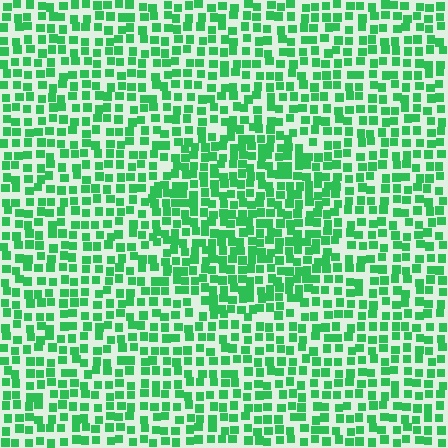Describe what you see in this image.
The image contains small green elements arranged at two different densities. A circle-shaped region is visible where the elements are more densely packed than the surrounding area.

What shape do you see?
I see a circle.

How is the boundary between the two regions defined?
The boundary is defined by a change in element density (approximately 1.5x ratio). All elements are the same color, size, and shape.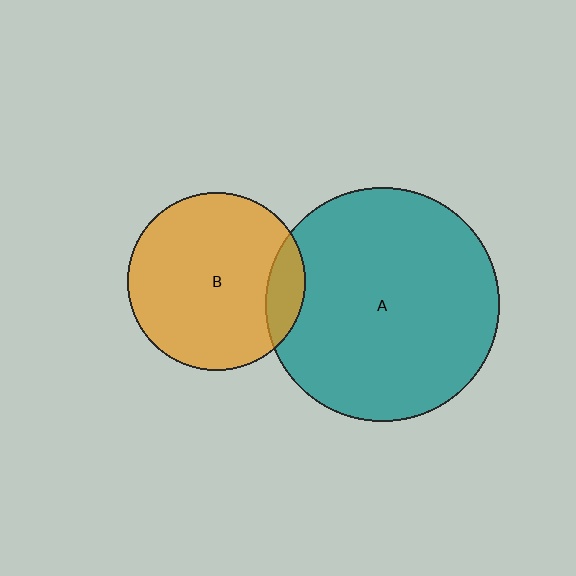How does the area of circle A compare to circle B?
Approximately 1.7 times.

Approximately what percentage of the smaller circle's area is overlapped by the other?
Approximately 15%.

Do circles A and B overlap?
Yes.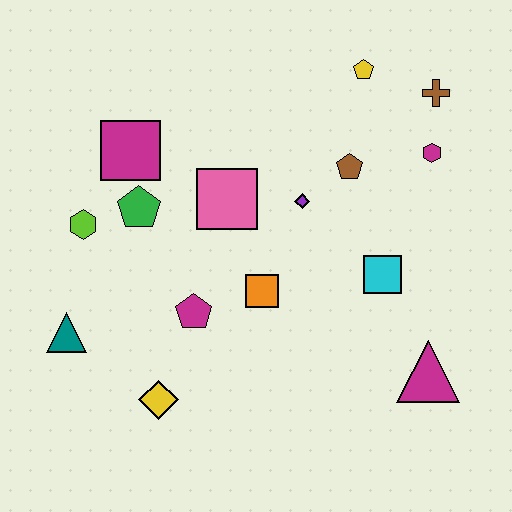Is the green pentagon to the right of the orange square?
No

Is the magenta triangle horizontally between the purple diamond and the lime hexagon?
No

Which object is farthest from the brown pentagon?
The teal triangle is farthest from the brown pentagon.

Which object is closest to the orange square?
The magenta pentagon is closest to the orange square.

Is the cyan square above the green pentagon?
No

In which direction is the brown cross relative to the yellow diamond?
The brown cross is above the yellow diamond.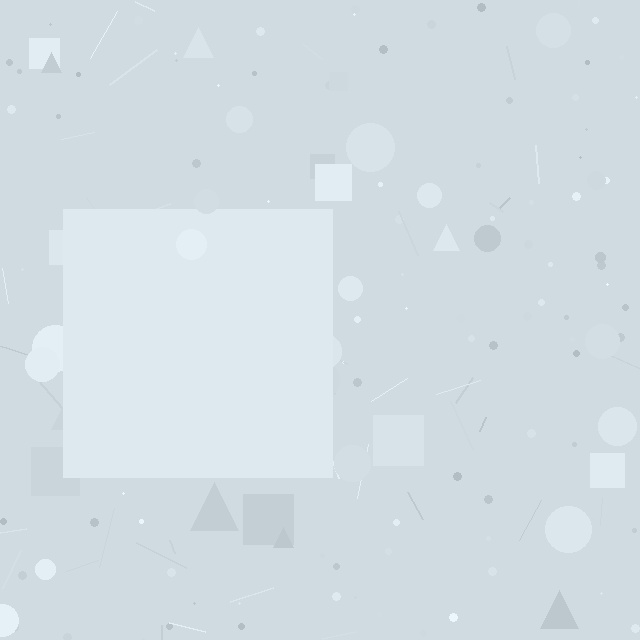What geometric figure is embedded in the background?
A square is embedded in the background.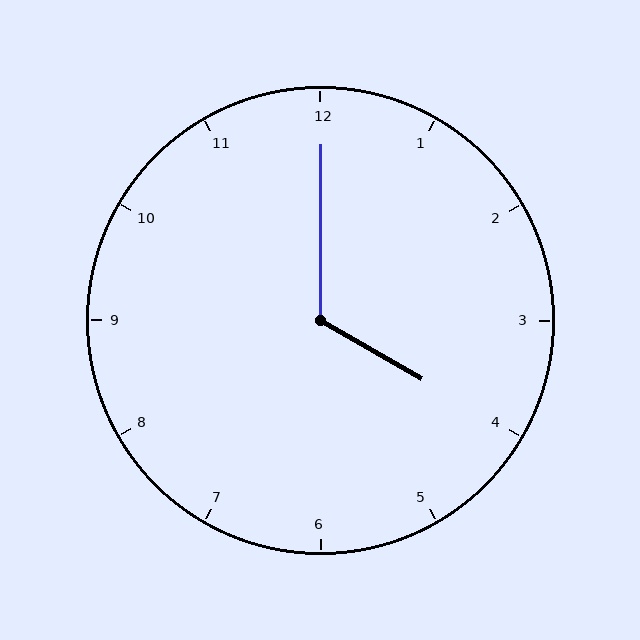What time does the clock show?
4:00.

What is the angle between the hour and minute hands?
Approximately 120 degrees.